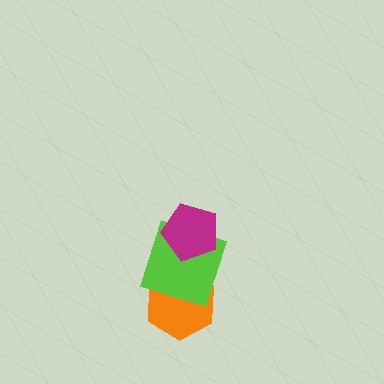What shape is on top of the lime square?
The magenta pentagon is on top of the lime square.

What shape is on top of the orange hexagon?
The lime square is on top of the orange hexagon.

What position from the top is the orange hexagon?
The orange hexagon is 3rd from the top.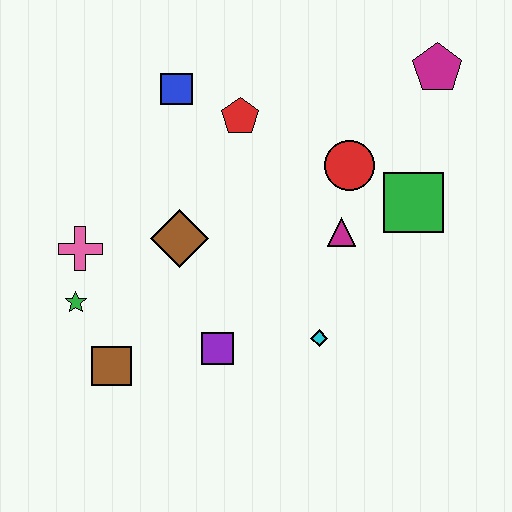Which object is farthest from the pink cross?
The magenta pentagon is farthest from the pink cross.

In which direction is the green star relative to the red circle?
The green star is to the left of the red circle.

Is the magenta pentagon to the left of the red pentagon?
No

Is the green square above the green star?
Yes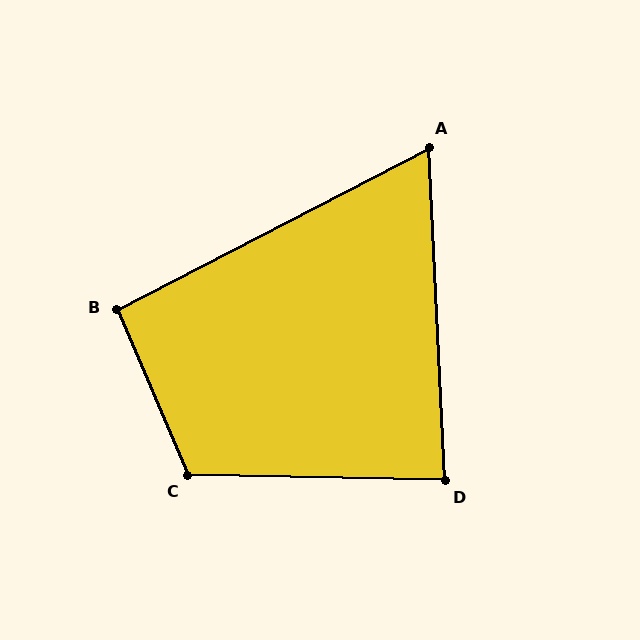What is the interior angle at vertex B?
Approximately 94 degrees (approximately right).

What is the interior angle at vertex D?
Approximately 86 degrees (approximately right).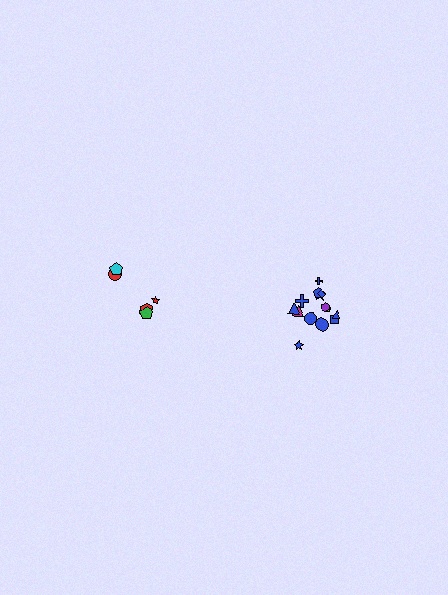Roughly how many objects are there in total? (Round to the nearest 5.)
Roughly 20 objects in total.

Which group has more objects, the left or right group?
The right group.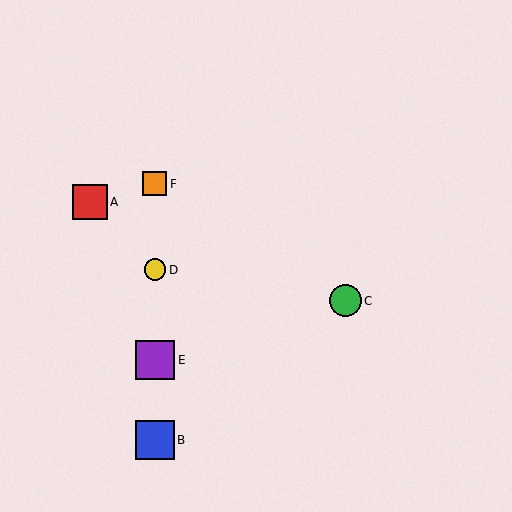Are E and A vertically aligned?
No, E is at x≈155 and A is at x≈90.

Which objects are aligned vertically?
Objects B, D, E, F are aligned vertically.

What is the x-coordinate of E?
Object E is at x≈155.